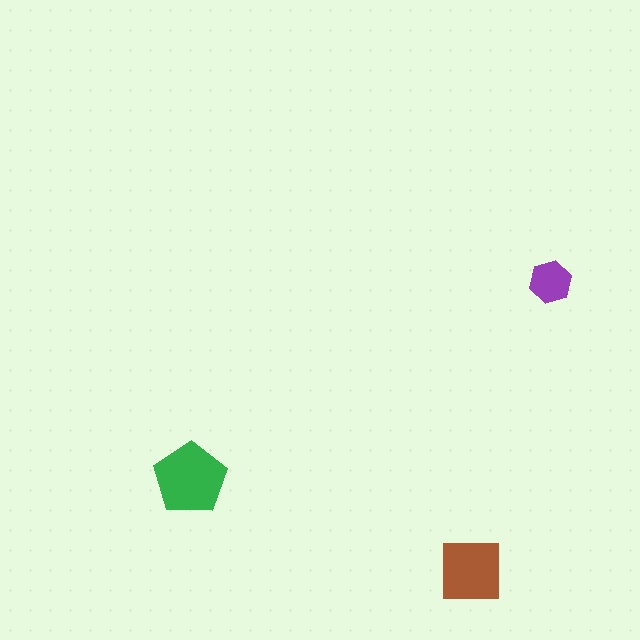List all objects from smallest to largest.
The purple hexagon, the brown square, the green pentagon.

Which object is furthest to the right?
The purple hexagon is rightmost.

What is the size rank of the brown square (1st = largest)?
2nd.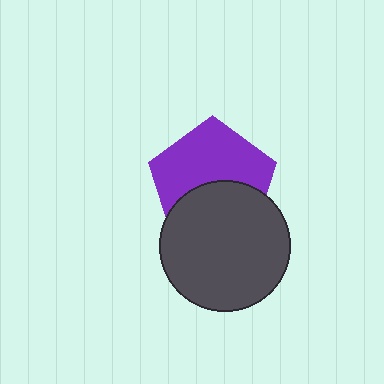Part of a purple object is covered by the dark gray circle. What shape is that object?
It is a pentagon.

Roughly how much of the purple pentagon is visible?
About half of it is visible (roughly 58%).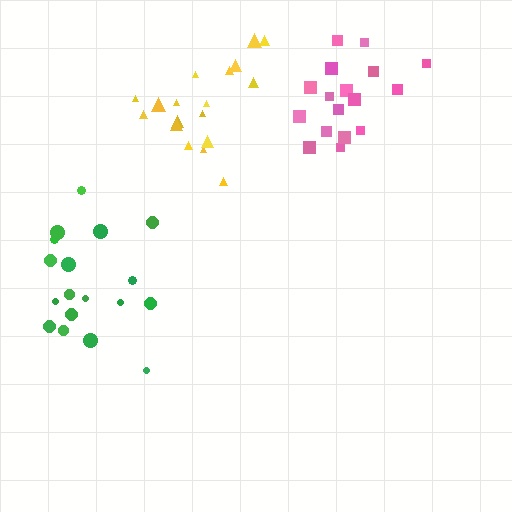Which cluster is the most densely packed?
Pink.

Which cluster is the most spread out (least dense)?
Yellow.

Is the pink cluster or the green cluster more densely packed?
Pink.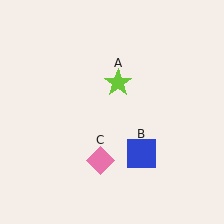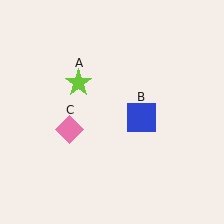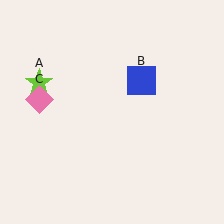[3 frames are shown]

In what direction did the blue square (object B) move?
The blue square (object B) moved up.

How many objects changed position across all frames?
3 objects changed position: lime star (object A), blue square (object B), pink diamond (object C).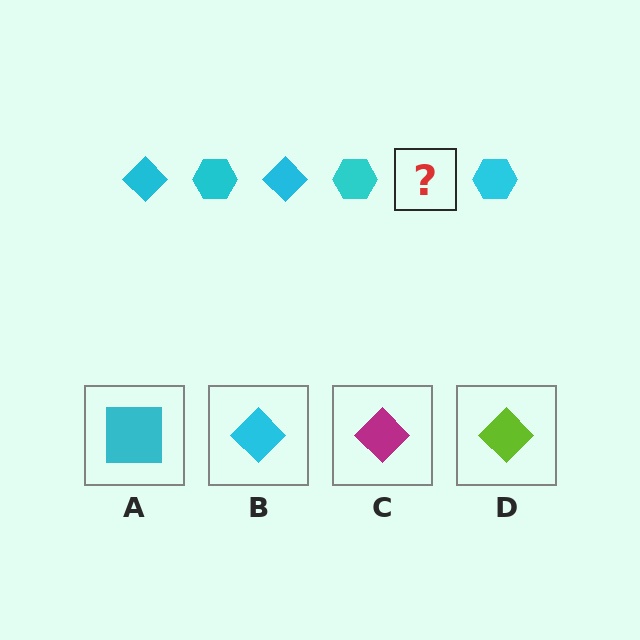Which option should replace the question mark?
Option B.